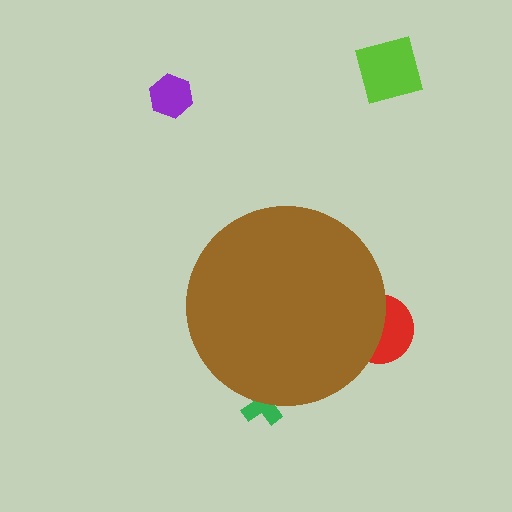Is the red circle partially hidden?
Yes, the red circle is partially hidden behind the brown circle.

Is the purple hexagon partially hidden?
No, the purple hexagon is fully visible.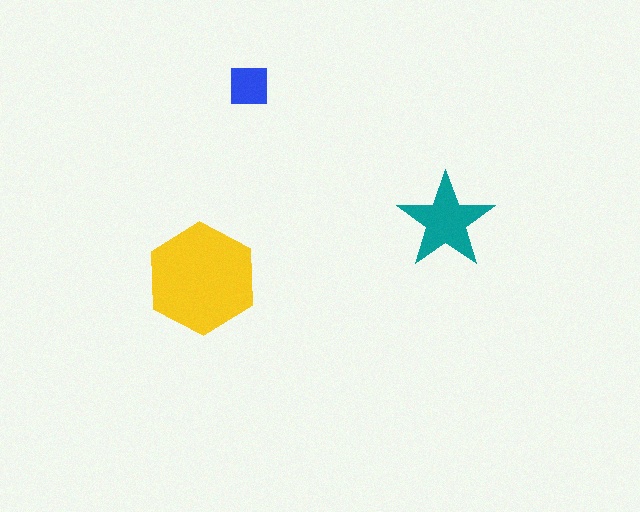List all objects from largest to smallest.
The yellow hexagon, the teal star, the blue square.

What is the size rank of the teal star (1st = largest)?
2nd.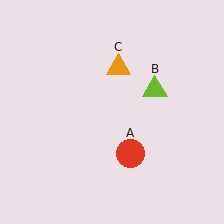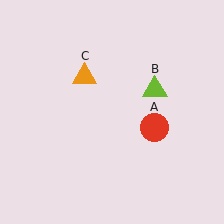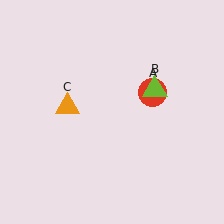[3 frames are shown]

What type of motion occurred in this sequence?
The red circle (object A), orange triangle (object C) rotated counterclockwise around the center of the scene.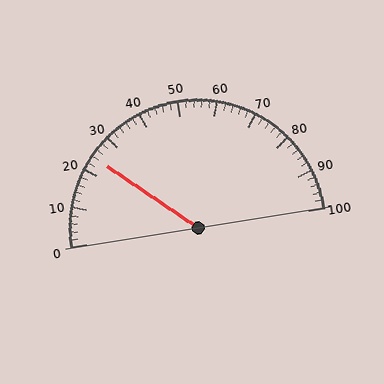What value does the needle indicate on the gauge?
The needle indicates approximately 24.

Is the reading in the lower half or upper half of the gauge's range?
The reading is in the lower half of the range (0 to 100).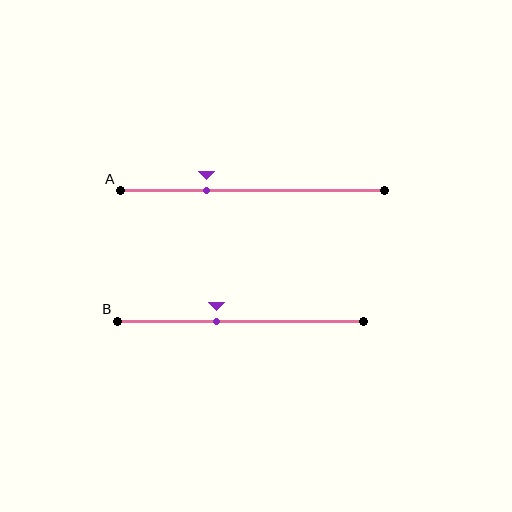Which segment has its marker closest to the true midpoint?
Segment B has its marker closest to the true midpoint.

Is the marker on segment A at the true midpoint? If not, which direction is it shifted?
No, the marker on segment A is shifted to the left by about 17% of the segment length.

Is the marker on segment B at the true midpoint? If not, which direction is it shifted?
No, the marker on segment B is shifted to the left by about 10% of the segment length.